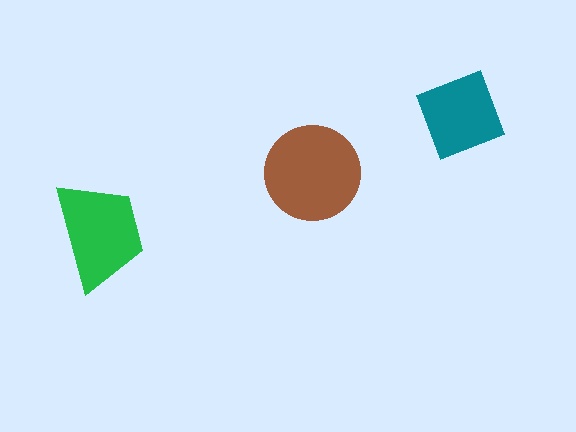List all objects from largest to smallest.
The brown circle, the green trapezoid, the teal diamond.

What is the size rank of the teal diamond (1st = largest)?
3rd.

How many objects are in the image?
There are 3 objects in the image.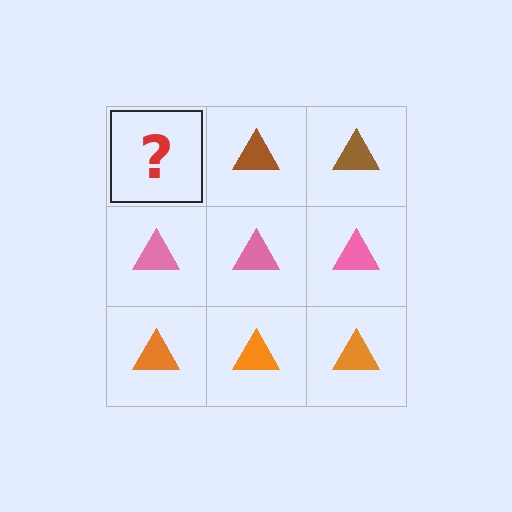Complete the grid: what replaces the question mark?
The question mark should be replaced with a brown triangle.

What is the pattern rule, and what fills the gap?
The rule is that each row has a consistent color. The gap should be filled with a brown triangle.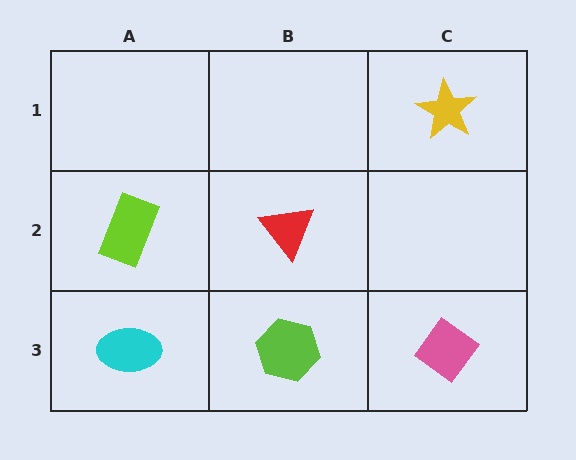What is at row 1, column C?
A yellow star.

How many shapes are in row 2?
2 shapes.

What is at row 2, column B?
A red triangle.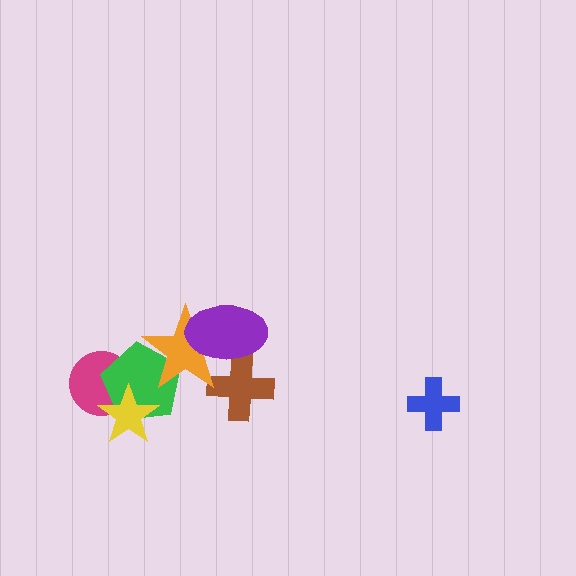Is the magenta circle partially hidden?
Yes, it is partially covered by another shape.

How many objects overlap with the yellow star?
2 objects overlap with the yellow star.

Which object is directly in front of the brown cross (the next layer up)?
The orange star is directly in front of the brown cross.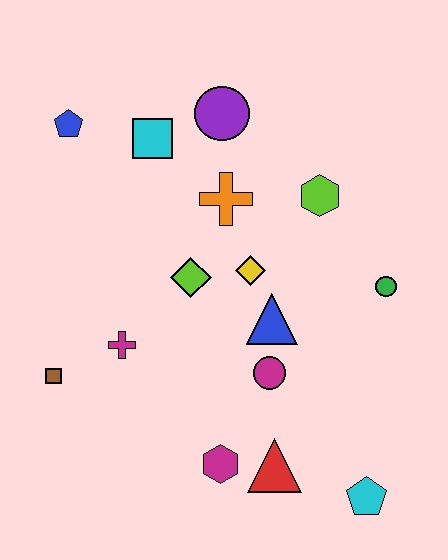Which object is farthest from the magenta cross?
The cyan pentagon is farthest from the magenta cross.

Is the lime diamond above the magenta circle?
Yes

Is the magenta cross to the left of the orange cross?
Yes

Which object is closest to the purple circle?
The cyan square is closest to the purple circle.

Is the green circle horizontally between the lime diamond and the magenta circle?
No